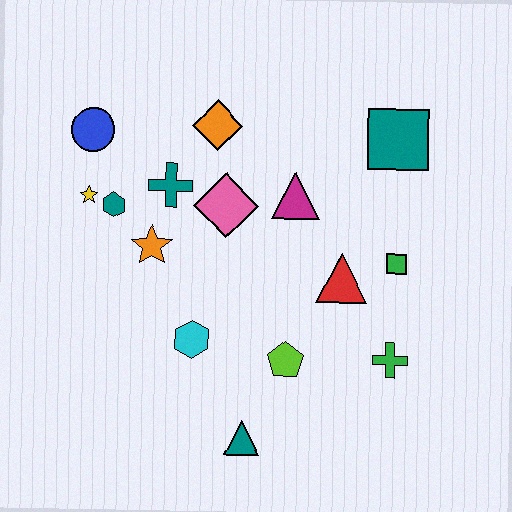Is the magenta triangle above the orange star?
Yes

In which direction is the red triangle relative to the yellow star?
The red triangle is to the right of the yellow star.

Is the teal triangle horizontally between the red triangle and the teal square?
No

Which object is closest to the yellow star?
The teal hexagon is closest to the yellow star.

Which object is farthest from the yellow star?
The green cross is farthest from the yellow star.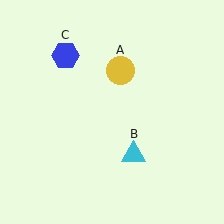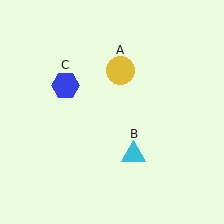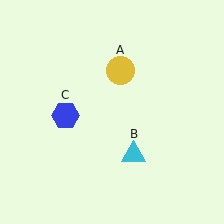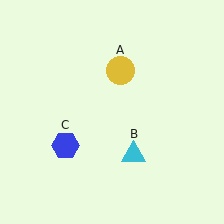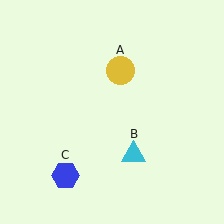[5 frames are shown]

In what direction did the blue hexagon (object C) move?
The blue hexagon (object C) moved down.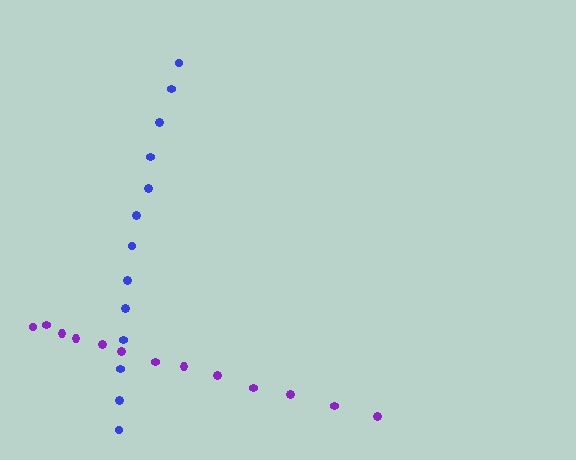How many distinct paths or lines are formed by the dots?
There are 2 distinct paths.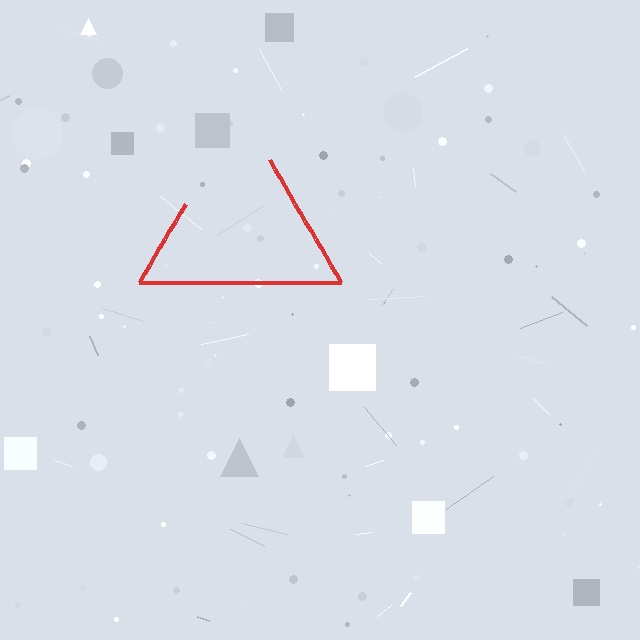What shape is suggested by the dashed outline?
The dashed outline suggests a triangle.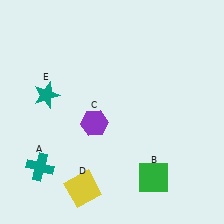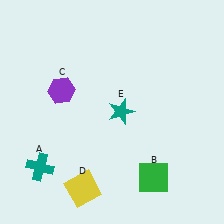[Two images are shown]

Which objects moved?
The objects that moved are: the purple hexagon (C), the teal star (E).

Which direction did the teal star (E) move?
The teal star (E) moved right.